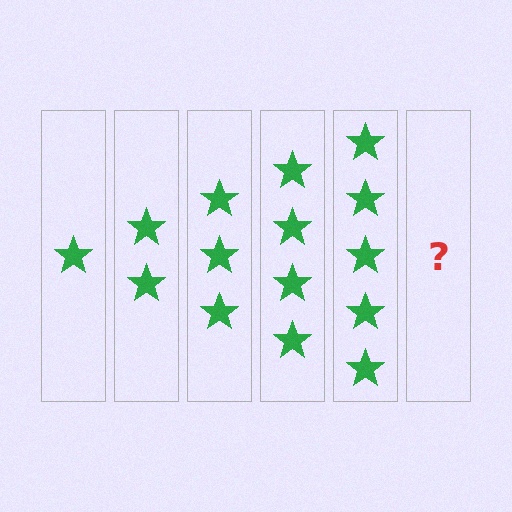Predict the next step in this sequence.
The next step is 6 stars.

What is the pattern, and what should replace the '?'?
The pattern is that each step adds one more star. The '?' should be 6 stars.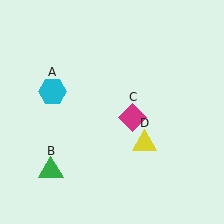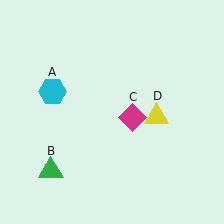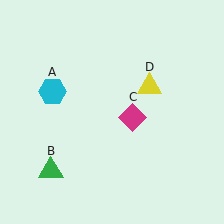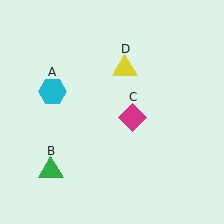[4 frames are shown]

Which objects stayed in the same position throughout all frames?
Cyan hexagon (object A) and green triangle (object B) and magenta diamond (object C) remained stationary.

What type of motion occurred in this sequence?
The yellow triangle (object D) rotated counterclockwise around the center of the scene.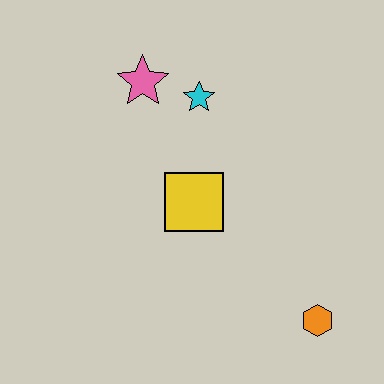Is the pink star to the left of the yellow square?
Yes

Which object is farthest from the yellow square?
The orange hexagon is farthest from the yellow square.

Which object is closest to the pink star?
The cyan star is closest to the pink star.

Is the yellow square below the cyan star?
Yes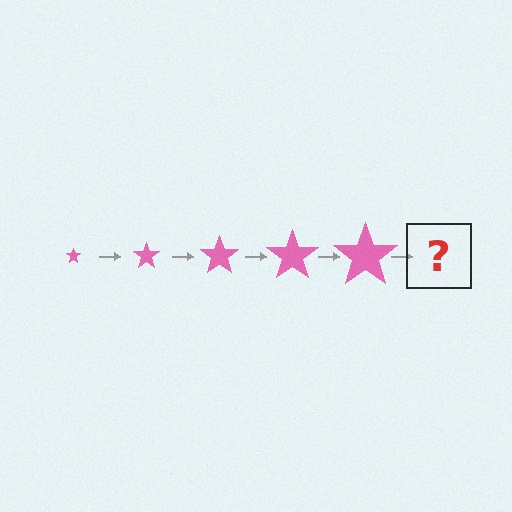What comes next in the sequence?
The next element should be a pink star, larger than the previous one.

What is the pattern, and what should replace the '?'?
The pattern is that the star gets progressively larger each step. The '?' should be a pink star, larger than the previous one.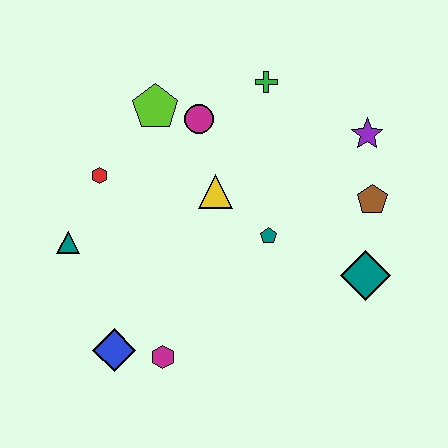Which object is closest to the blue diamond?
The magenta hexagon is closest to the blue diamond.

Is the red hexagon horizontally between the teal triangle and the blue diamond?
Yes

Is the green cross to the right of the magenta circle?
Yes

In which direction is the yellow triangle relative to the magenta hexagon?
The yellow triangle is above the magenta hexagon.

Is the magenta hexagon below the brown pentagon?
Yes